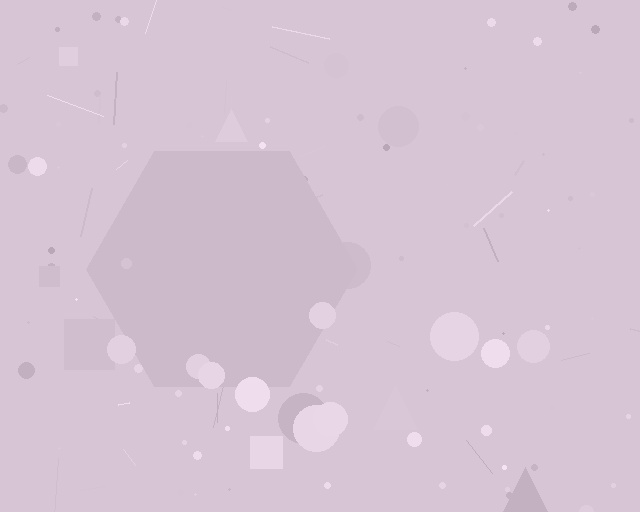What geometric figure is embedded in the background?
A hexagon is embedded in the background.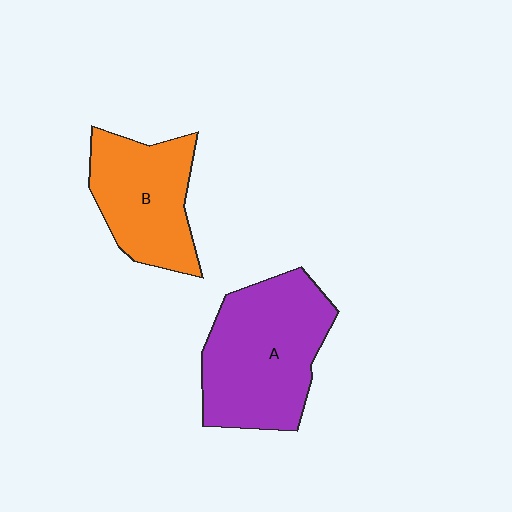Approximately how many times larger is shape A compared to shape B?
Approximately 1.4 times.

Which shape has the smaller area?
Shape B (orange).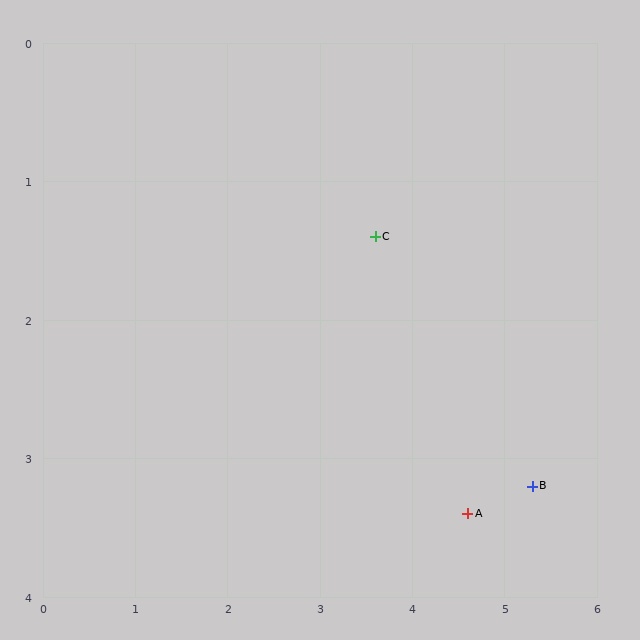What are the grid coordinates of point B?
Point B is at approximately (5.3, 3.2).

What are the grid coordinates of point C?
Point C is at approximately (3.6, 1.4).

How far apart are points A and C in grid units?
Points A and C are about 2.2 grid units apart.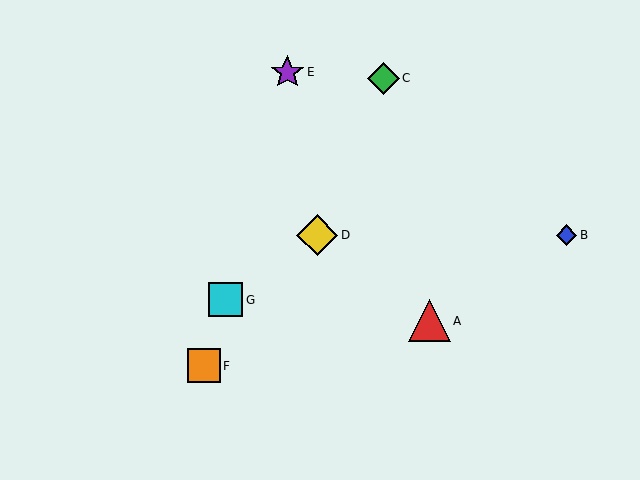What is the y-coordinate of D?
Object D is at y≈235.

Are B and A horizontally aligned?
No, B is at y≈235 and A is at y≈321.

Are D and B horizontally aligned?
Yes, both are at y≈235.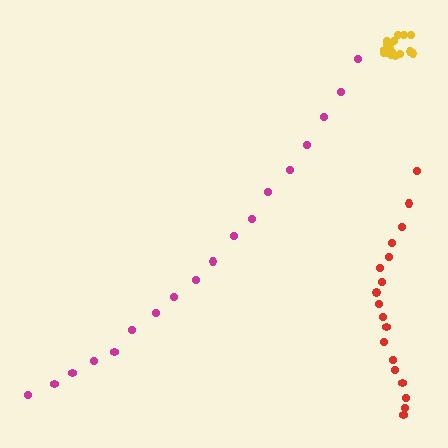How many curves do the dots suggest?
There are 3 distinct paths.